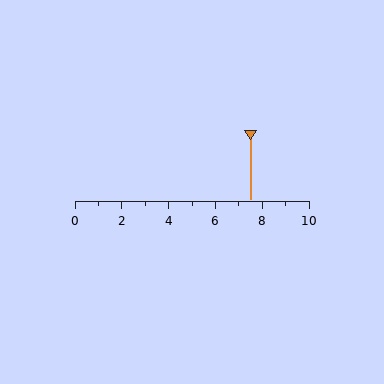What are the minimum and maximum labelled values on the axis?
The axis runs from 0 to 10.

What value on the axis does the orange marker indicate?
The marker indicates approximately 7.5.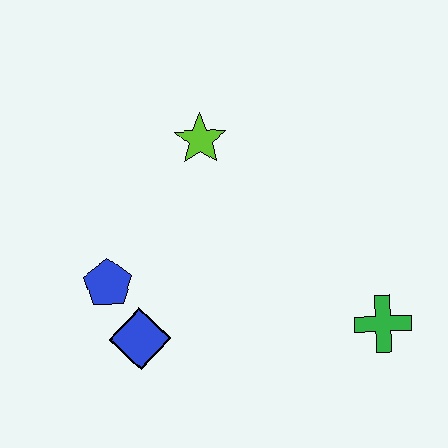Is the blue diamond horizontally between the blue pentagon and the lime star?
Yes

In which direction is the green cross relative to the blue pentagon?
The green cross is to the right of the blue pentagon.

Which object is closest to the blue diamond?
The blue pentagon is closest to the blue diamond.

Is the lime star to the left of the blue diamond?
No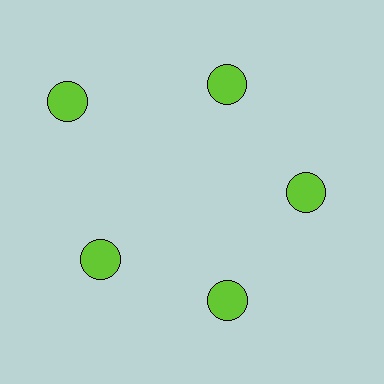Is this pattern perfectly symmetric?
No. The 5 lime circles are arranged in a ring, but one element near the 10 o'clock position is pushed outward from the center, breaking the 5-fold rotational symmetry.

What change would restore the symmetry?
The symmetry would be restored by moving it inward, back onto the ring so that all 5 circles sit at equal angles and equal distance from the center.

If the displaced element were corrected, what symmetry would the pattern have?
It would have 5-fold rotational symmetry — the pattern would map onto itself every 72 degrees.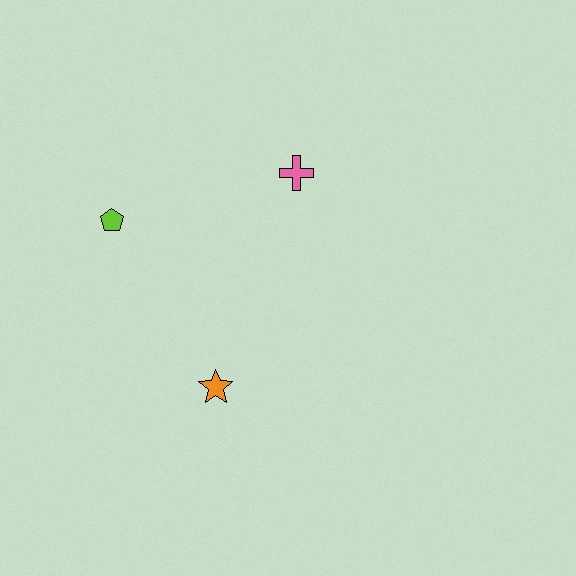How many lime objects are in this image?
There is 1 lime object.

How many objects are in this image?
There are 3 objects.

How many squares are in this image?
There are no squares.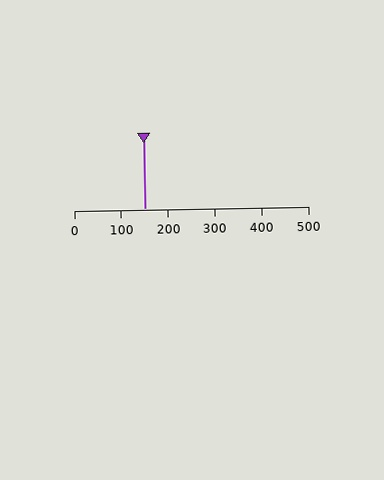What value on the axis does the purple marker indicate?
The marker indicates approximately 150.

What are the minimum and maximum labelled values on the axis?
The axis runs from 0 to 500.